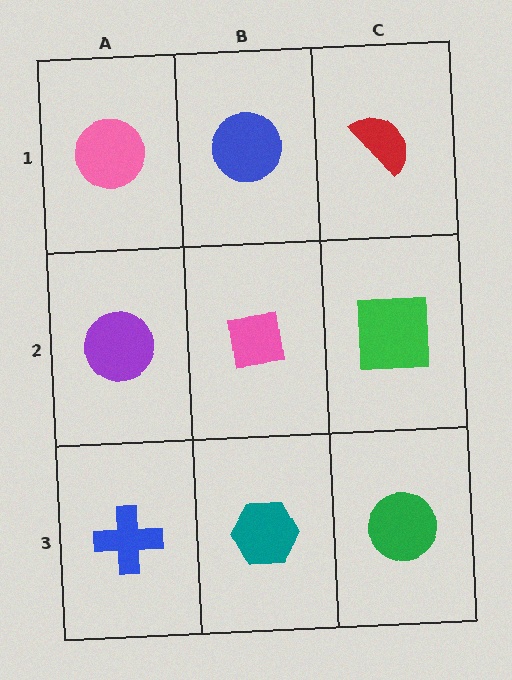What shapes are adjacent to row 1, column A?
A purple circle (row 2, column A), a blue circle (row 1, column B).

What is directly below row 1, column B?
A pink square.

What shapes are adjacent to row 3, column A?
A purple circle (row 2, column A), a teal hexagon (row 3, column B).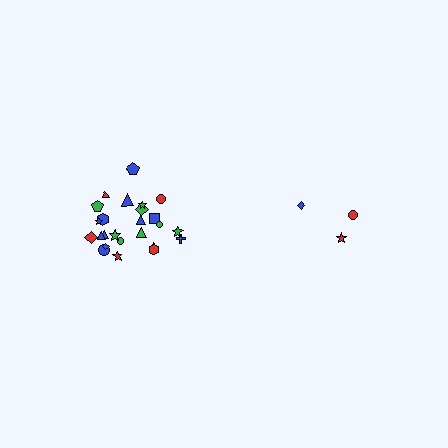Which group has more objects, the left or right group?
The left group.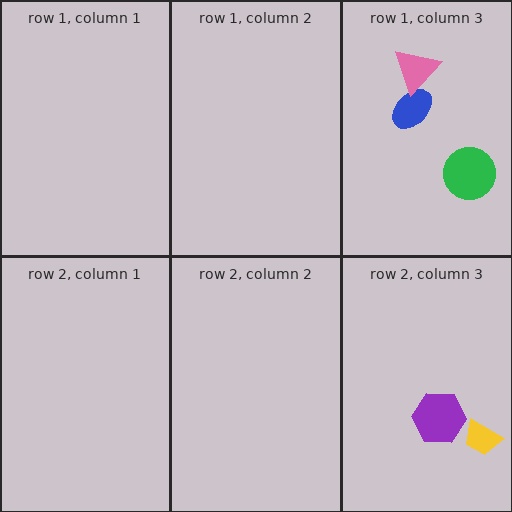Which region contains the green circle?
The row 1, column 3 region.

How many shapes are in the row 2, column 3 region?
2.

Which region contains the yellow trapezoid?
The row 2, column 3 region.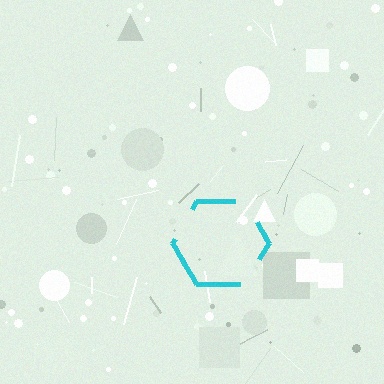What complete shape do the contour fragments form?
The contour fragments form a hexagon.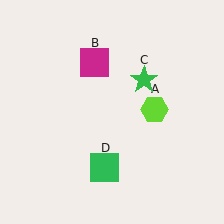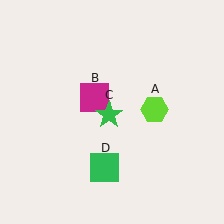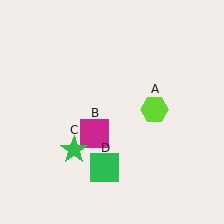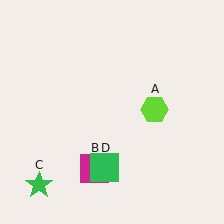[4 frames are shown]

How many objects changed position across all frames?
2 objects changed position: magenta square (object B), green star (object C).